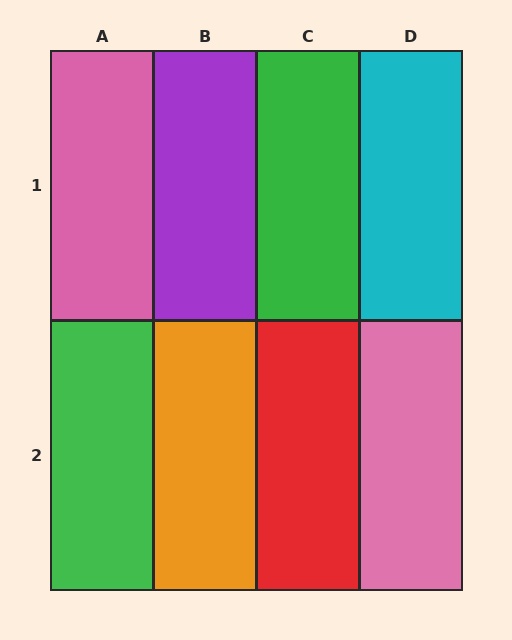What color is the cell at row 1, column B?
Purple.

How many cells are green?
2 cells are green.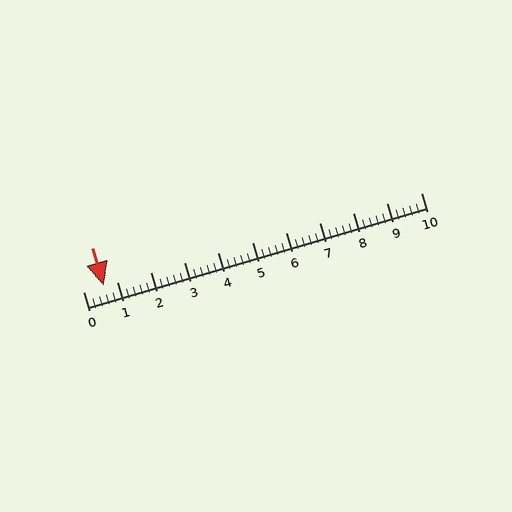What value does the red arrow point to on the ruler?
The red arrow points to approximately 0.6.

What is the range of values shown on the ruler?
The ruler shows values from 0 to 10.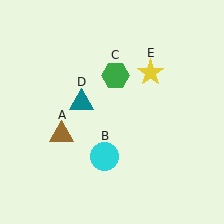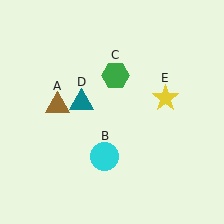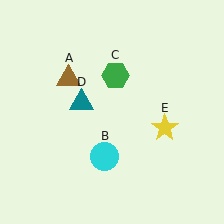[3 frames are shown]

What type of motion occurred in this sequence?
The brown triangle (object A), yellow star (object E) rotated clockwise around the center of the scene.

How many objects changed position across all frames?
2 objects changed position: brown triangle (object A), yellow star (object E).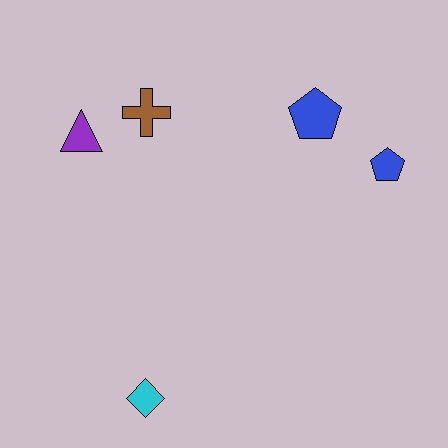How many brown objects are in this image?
There is 1 brown object.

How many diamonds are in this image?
There is 1 diamond.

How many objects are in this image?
There are 5 objects.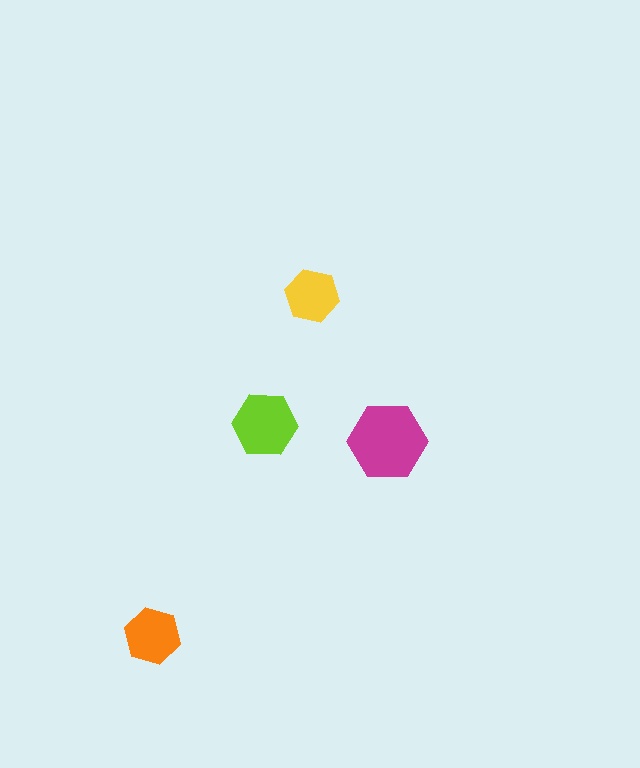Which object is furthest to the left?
The orange hexagon is leftmost.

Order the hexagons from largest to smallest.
the magenta one, the lime one, the orange one, the yellow one.